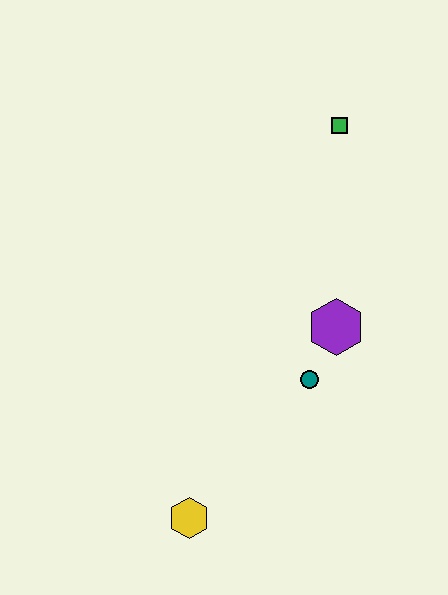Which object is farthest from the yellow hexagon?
The green square is farthest from the yellow hexagon.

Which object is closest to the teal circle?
The purple hexagon is closest to the teal circle.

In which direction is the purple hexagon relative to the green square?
The purple hexagon is below the green square.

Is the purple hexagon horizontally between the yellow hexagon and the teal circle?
No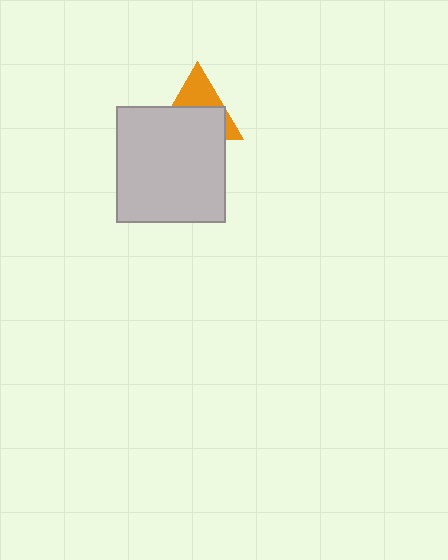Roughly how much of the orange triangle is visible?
A small part of it is visible (roughly 40%).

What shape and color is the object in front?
The object in front is a light gray rectangle.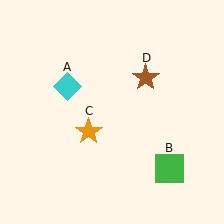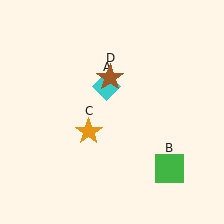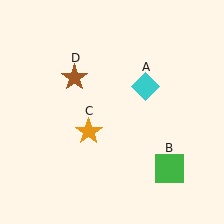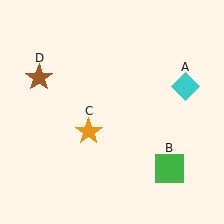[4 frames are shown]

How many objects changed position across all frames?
2 objects changed position: cyan diamond (object A), brown star (object D).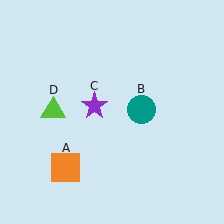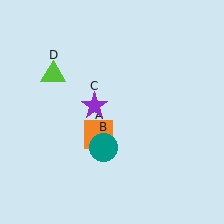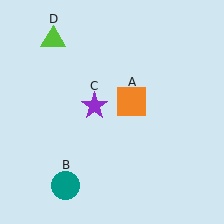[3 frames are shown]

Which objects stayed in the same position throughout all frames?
Purple star (object C) remained stationary.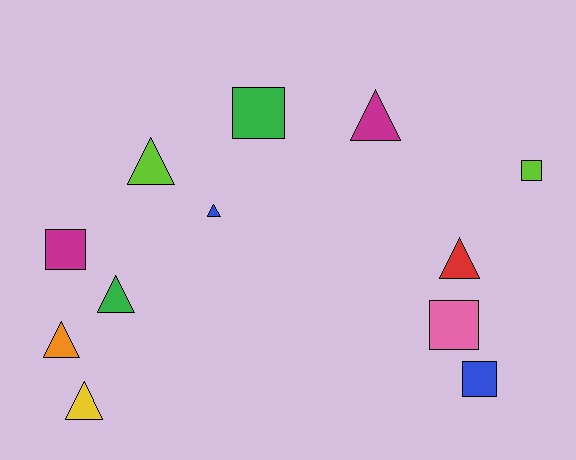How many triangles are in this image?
There are 7 triangles.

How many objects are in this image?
There are 12 objects.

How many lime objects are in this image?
There are 2 lime objects.